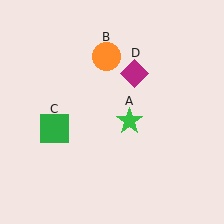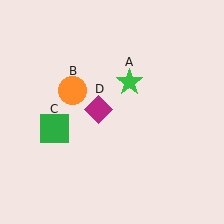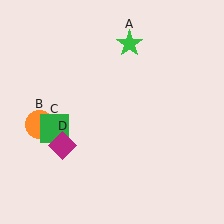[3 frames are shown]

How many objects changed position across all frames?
3 objects changed position: green star (object A), orange circle (object B), magenta diamond (object D).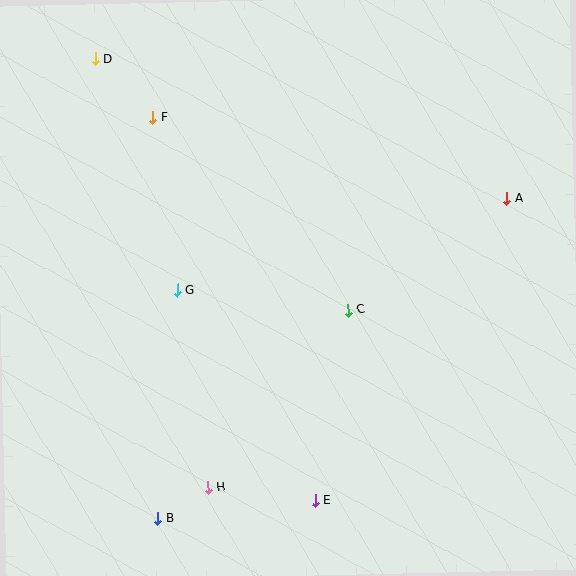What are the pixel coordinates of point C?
Point C is at (348, 310).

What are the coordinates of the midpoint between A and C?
The midpoint between A and C is at (427, 254).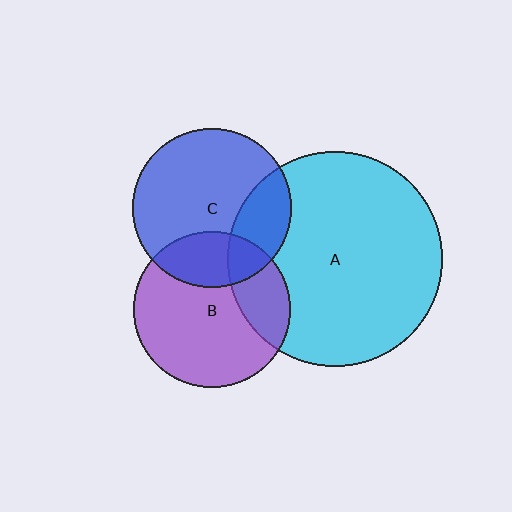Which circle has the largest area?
Circle A (cyan).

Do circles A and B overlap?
Yes.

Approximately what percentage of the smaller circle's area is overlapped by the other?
Approximately 25%.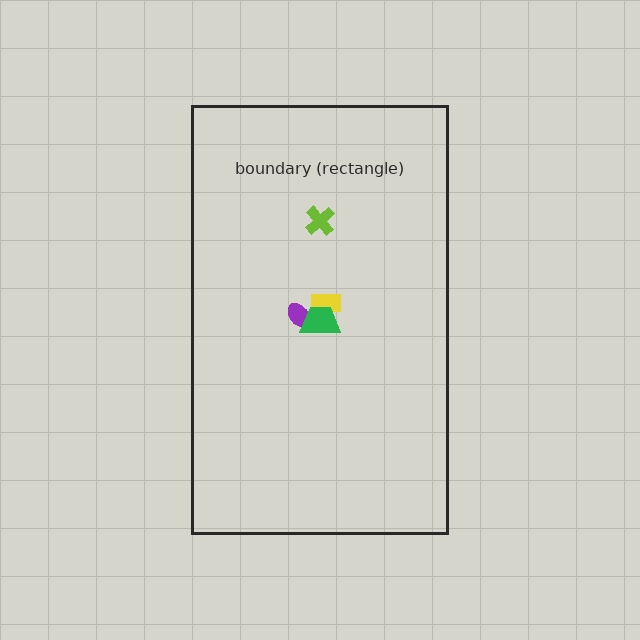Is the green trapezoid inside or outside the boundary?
Inside.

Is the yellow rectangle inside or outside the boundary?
Inside.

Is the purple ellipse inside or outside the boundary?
Inside.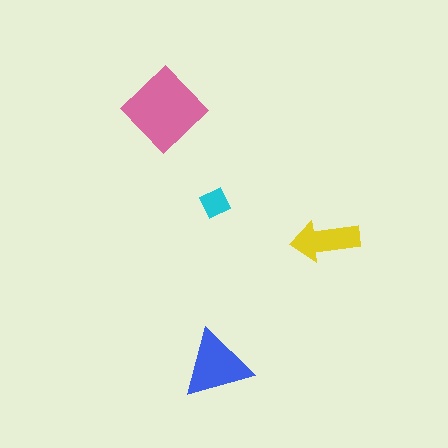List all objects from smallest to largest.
The cyan diamond, the yellow arrow, the blue triangle, the pink diamond.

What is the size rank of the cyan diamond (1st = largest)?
4th.